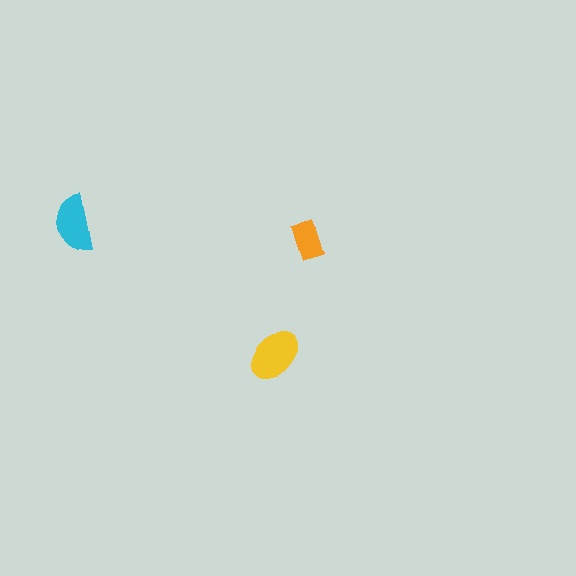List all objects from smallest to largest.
The orange rectangle, the cyan semicircle, the yellow ellipse.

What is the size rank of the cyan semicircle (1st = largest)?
2nd.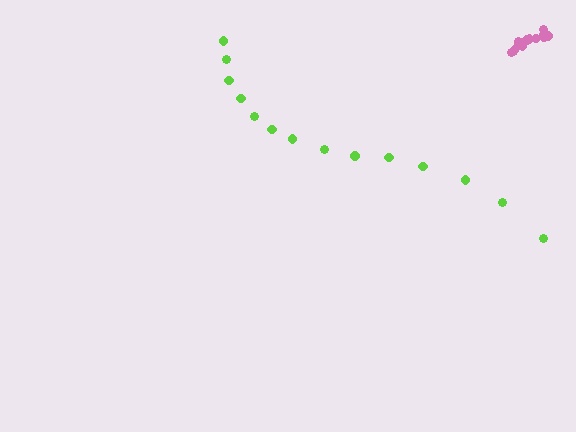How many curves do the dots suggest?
There are 2 distinct paths.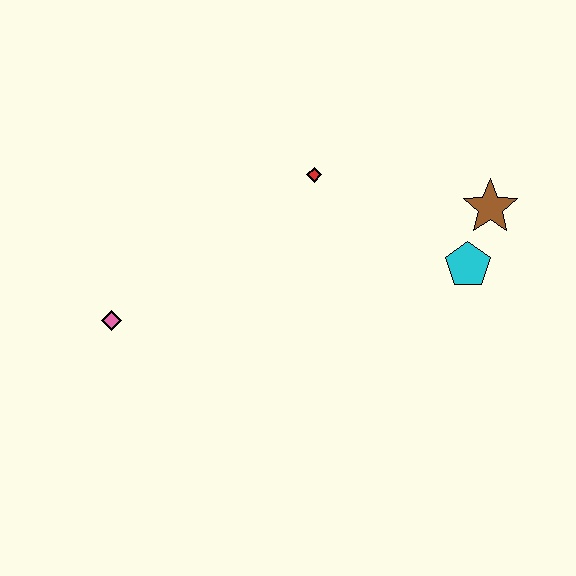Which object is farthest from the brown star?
The pink diamond is farthest from the brown star.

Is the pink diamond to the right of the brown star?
No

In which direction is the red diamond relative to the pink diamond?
The red diamond is to the right of the pink diamond.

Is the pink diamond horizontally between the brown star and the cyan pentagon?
No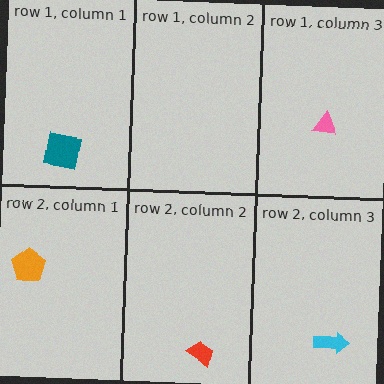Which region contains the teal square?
The row 1, column 1 region.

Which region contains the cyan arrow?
The row 2, column 3 region.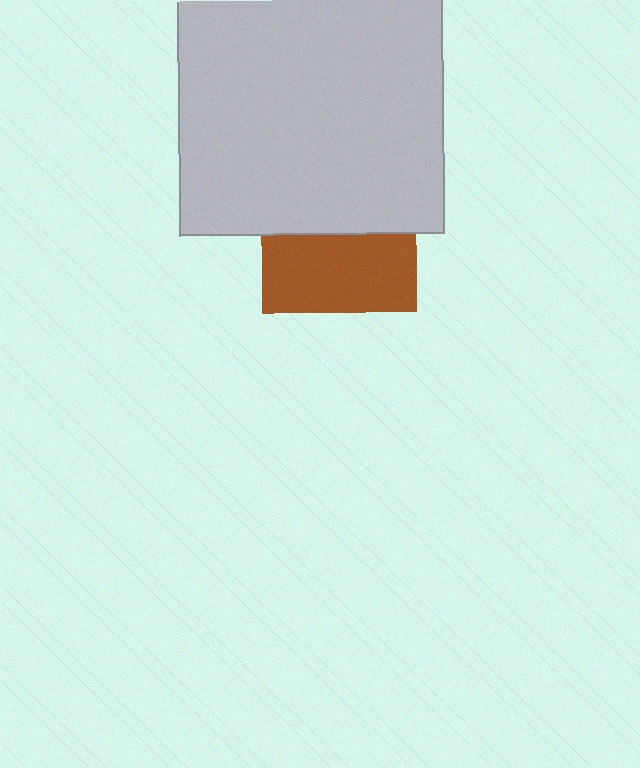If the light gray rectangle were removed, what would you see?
You would see the complete brown square.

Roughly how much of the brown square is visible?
About half of it is visible (roughly 50%).